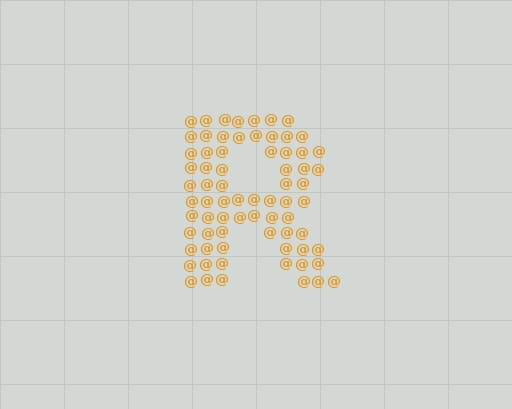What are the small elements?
The small elements are at signs.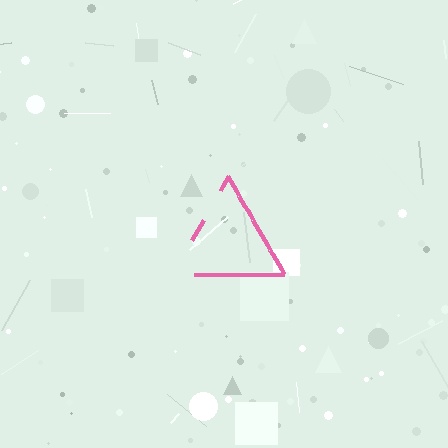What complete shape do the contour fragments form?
The contour fragments form a triangle.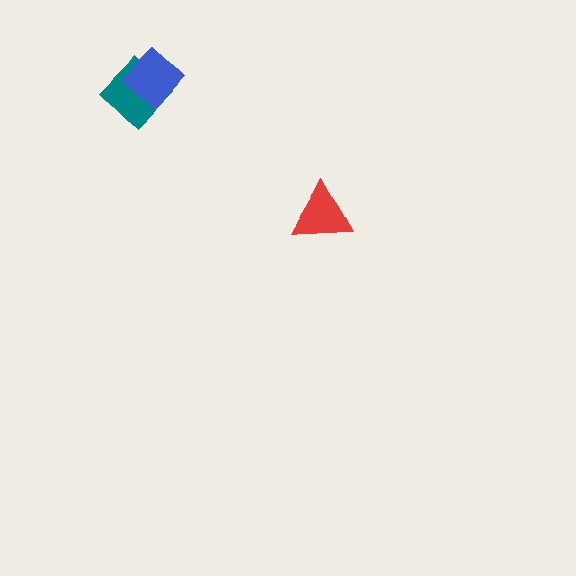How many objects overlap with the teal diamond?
1 object overlaps with the teal diamond.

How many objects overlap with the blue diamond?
1 object overlaps with the blue diamond.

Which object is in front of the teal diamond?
The blue diamond is in front of the teal diamond.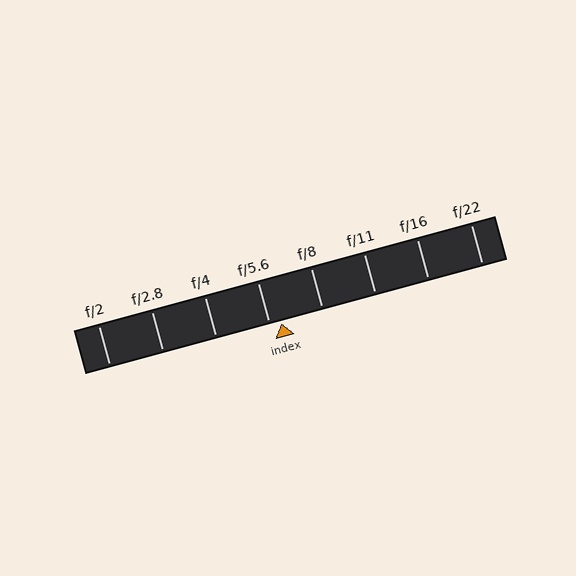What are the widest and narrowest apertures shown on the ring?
The widest aperture shown is f/2 and the narrowest is f/22.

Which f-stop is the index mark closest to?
The index mark is closest to f/5.6.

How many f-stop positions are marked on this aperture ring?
There are 8 f-stop positions marked.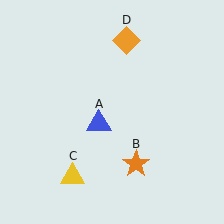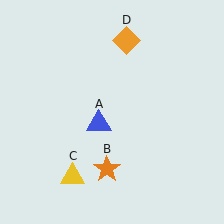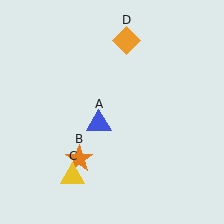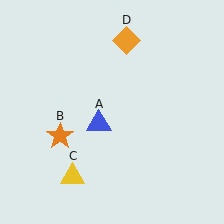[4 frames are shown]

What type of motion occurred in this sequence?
The orange star (object B) rotated clockwise around the center of the scene.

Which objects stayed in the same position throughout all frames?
Blue triangle (object A) and yellow triangle (object C) and orange diamond (object D) remained stationary.